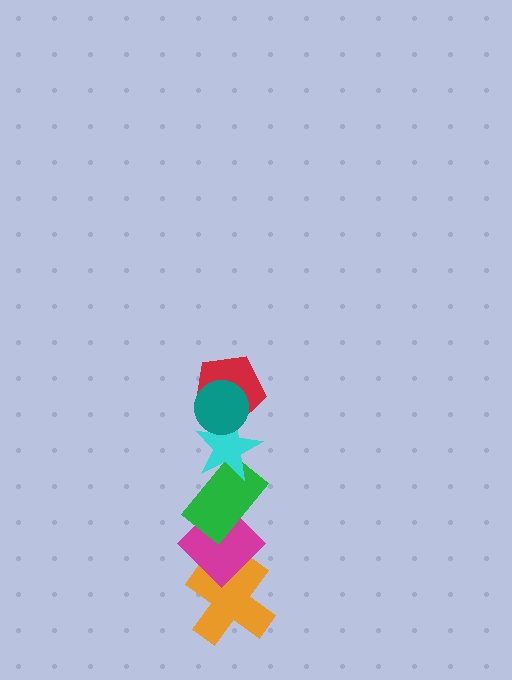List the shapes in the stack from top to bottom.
From top to bottom: the teal circle, the red pentagon, the cyan star, the green rectangle, the magenta diamond, the orange cross.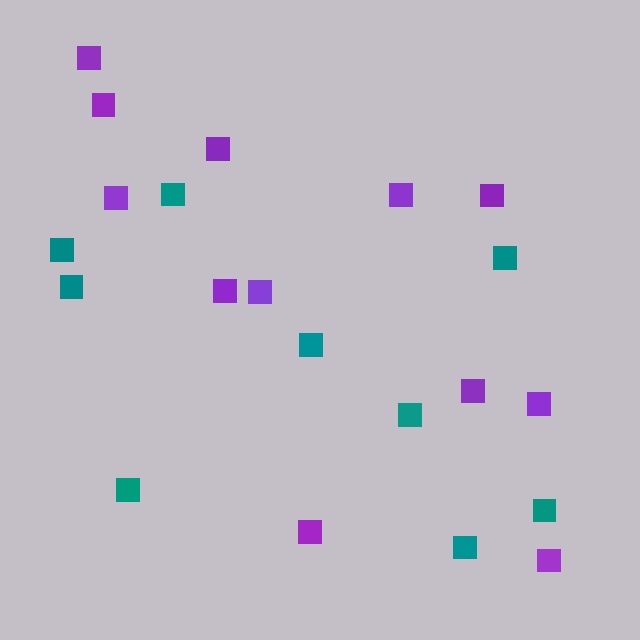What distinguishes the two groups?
There are 2 groups: one group of teal squares (9) and one group of purple squares (12).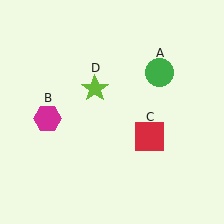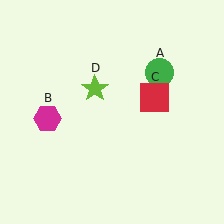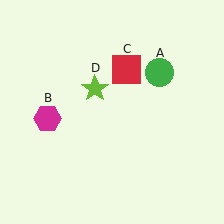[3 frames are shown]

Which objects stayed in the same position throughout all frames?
Green circle (object A) and magenta hexagon (object B) and lime star (object D) remained stationary.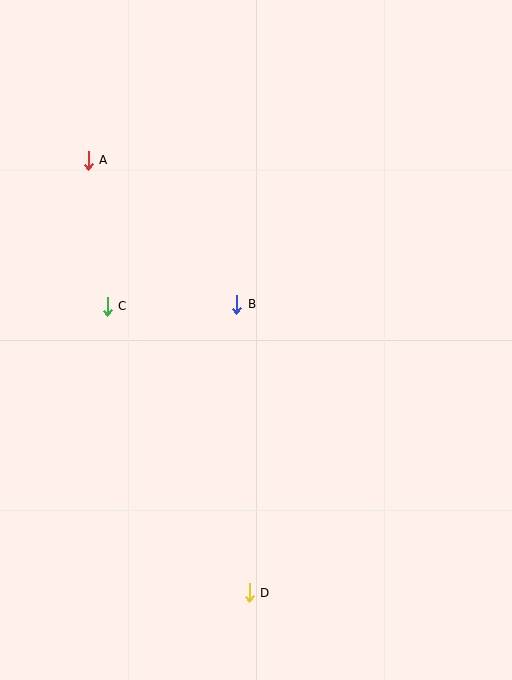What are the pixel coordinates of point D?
Point D is at (249, 593).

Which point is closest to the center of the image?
Point B at (237, 304) is closest to the center.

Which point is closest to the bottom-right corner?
Point D is closest to the bottom-right corner.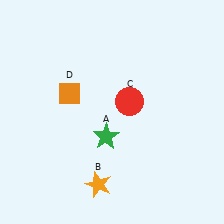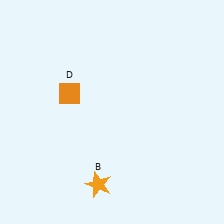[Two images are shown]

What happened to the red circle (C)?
The red circle (C) was removed in Image 2. It was in the top-right area of Image 1.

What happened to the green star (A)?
The green star (A) was removed in Image 2. It was in the bottom-left area of Image 1.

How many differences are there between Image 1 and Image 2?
There are 2 differences between the two images.